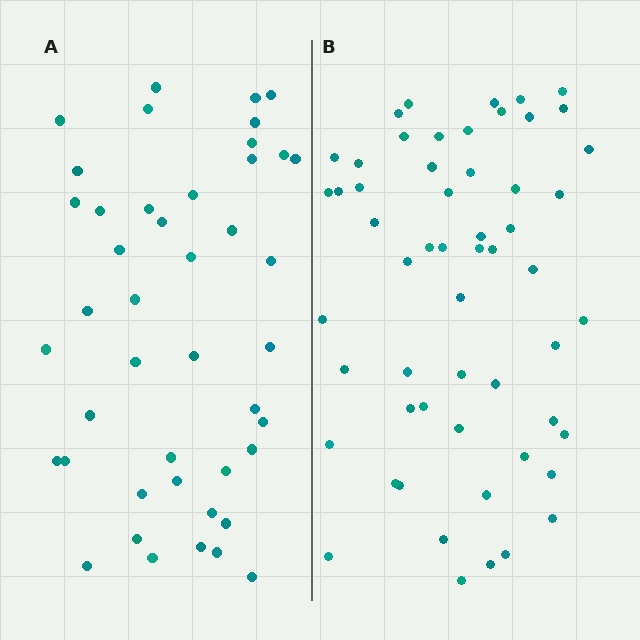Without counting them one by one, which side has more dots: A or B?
Region B (the right region) has more dots.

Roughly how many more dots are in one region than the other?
Region B has roughly 12 or so more dots than region A.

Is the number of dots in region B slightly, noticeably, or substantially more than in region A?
Region B has noticeably more, but not dramatically so. The ratio is roughly 1.3 to 1.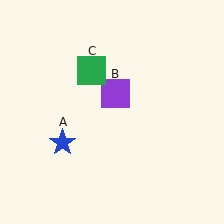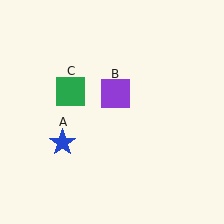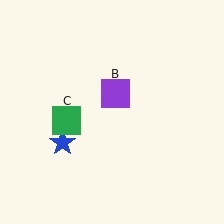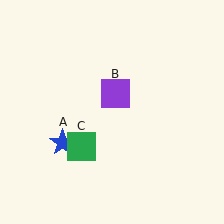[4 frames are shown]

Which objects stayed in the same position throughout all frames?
Blue star (object A) and purple square (object B) remained stationary.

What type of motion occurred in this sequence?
The green square (object C) rotated counterclockwise around the center of the scene.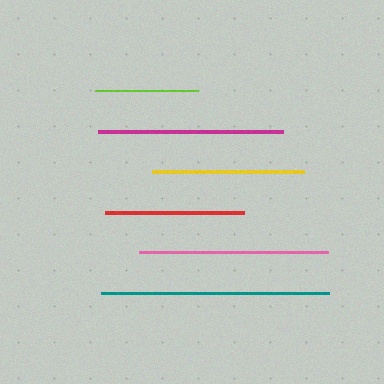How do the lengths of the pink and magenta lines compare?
The pink and magenta lines are approximately the same length.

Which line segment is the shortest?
The lime line is the shortest at approximately 103 pixels.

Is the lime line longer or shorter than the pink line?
The pink line is longer than the lime line.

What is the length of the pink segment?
The pink segment is approximately 189 pixels long.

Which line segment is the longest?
The teal line is the longest at approximately 228 pixels.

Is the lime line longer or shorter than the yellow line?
The yellow line is longer than the lime line.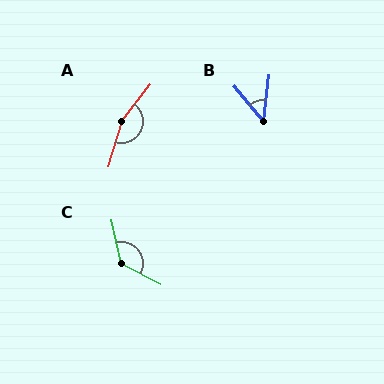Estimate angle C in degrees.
Approximately 131 degrees.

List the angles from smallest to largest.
B (47°), C (131°), A (158°).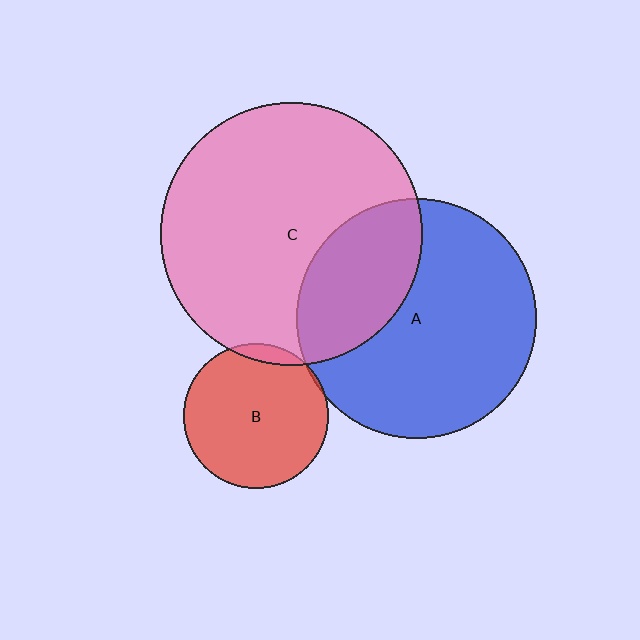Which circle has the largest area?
Circle C (pink).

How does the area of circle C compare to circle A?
Approximately 1.2 times.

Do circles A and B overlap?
Yes.